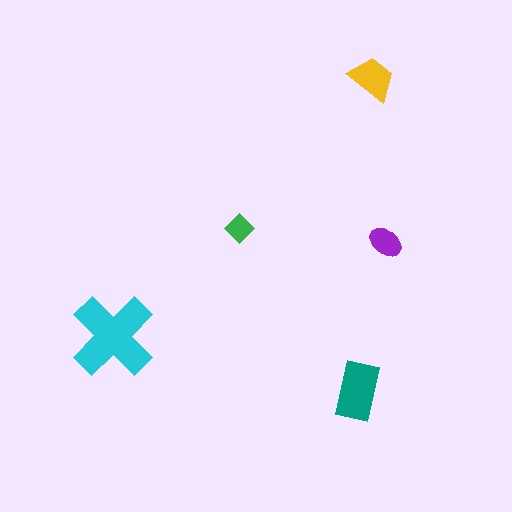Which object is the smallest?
The green diamond.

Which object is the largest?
The cyan cross.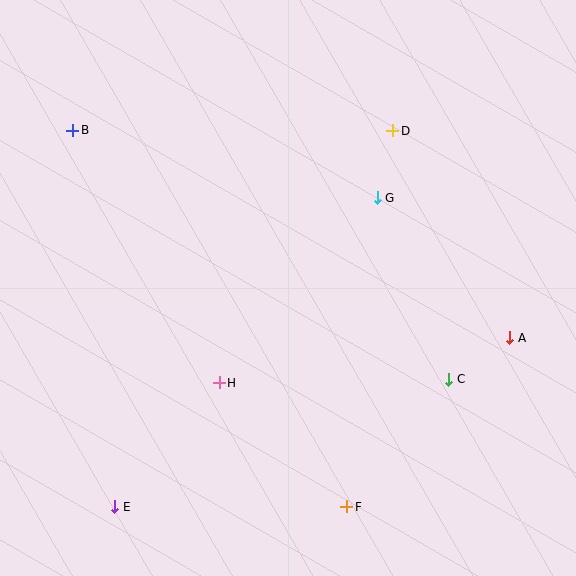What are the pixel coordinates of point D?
Point D is at (393, 131).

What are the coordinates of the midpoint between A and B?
The midpoint between A and B is at (291, 234).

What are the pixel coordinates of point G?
Point G is at (377, 198).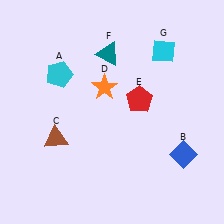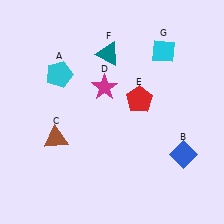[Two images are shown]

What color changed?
The star (D) changed from orange in Image 1 to magenta in Image 2.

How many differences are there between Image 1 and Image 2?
There is 1 difference between the two images.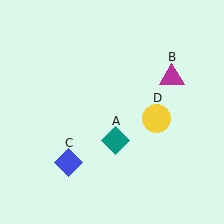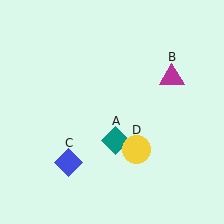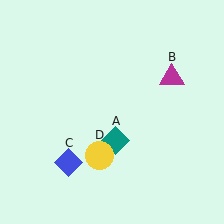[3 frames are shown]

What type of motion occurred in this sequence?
The yellow circle (object D) rotated clockwise around the center of the scene.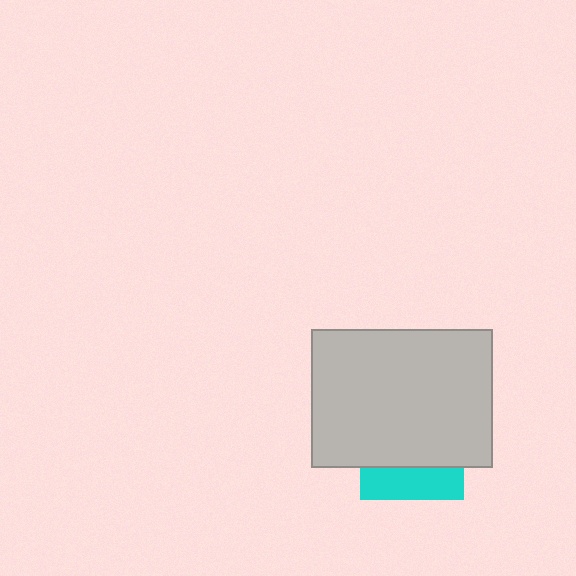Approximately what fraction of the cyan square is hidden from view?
Roughly 69% of the cyan square is hidden behind the light gray rectangle.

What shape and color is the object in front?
The object in front is a light gray rectangle.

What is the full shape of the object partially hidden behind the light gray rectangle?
The partially hidden object is a cyan square.